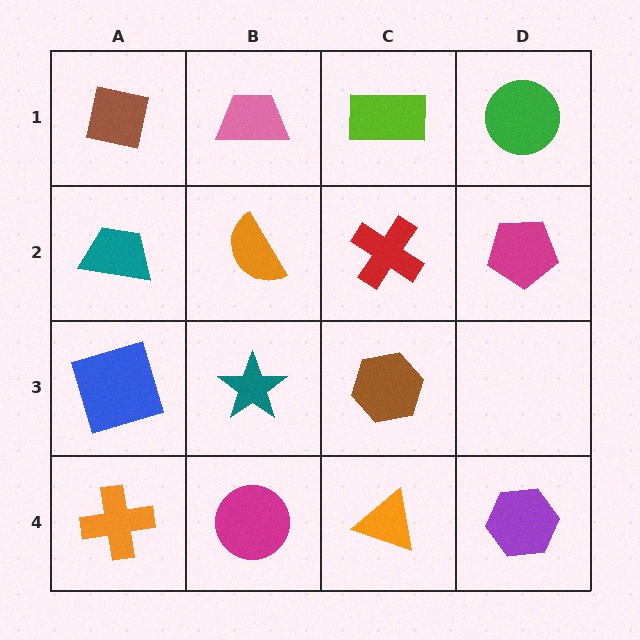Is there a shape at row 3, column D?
No, that cell is empty.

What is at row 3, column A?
A blue square.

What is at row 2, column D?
A magenta pentagon.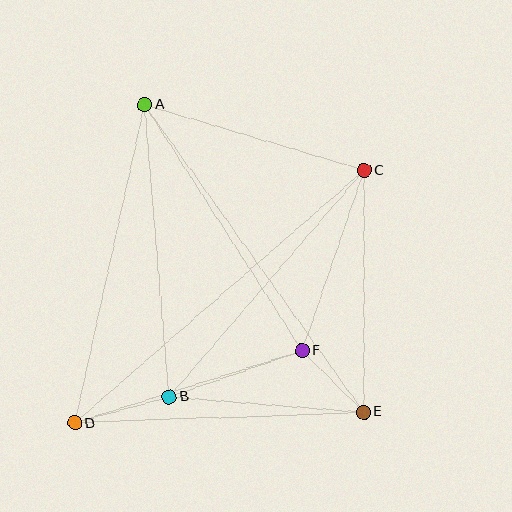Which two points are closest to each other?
Points E and F are closest to each other.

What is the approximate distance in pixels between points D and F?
The distance between D and F is approximately 239 pixels.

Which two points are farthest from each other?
Points C and D are farthest from each other.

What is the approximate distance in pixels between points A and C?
The distance between A and C is approximately 229 pixels.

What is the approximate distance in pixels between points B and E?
The distance between B and E is approximately 195 pixels.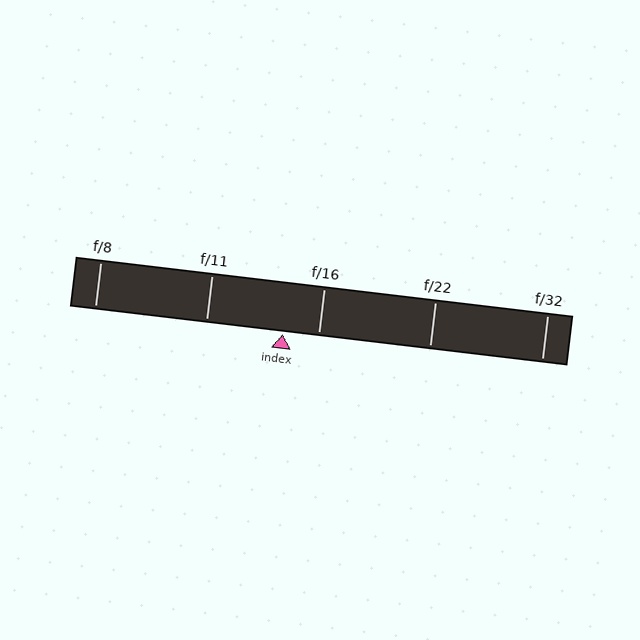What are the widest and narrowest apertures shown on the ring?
The widest aperture shown is f/8 and the narrowest is f/32.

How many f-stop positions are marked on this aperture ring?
There are 5 f-stop positions marked.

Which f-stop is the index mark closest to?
The index mark is closest to f/16.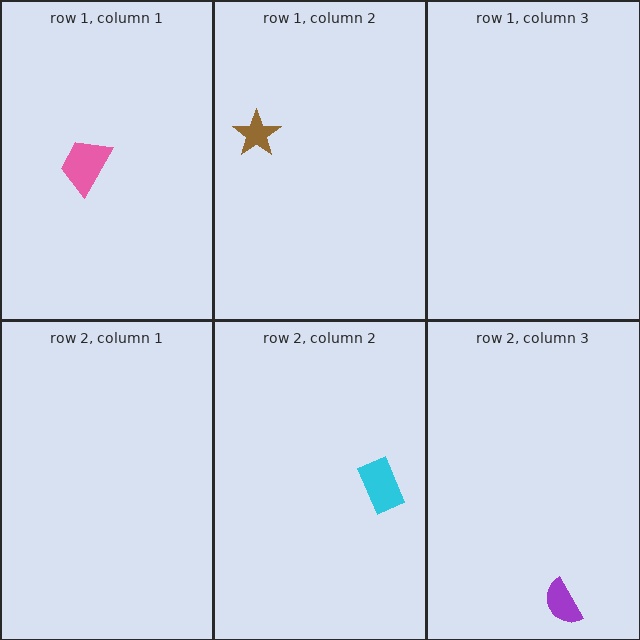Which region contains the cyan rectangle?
The row 2, column 2 region.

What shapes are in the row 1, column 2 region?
The brown star.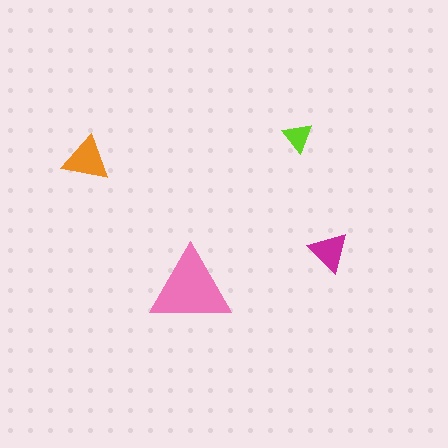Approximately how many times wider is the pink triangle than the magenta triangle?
About 2 times wider.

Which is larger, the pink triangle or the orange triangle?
The pink one.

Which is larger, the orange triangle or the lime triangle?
The orange one.